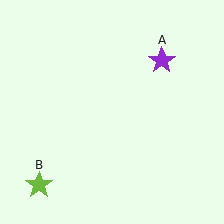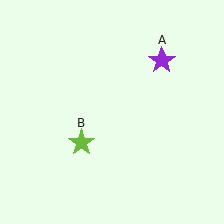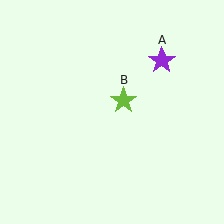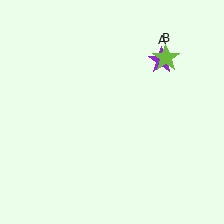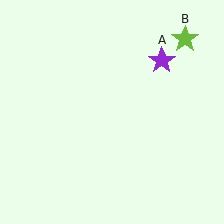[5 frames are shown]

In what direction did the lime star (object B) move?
The lime star (object B) moved up and to the right.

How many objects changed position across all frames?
1 object changed position: lime star (object B).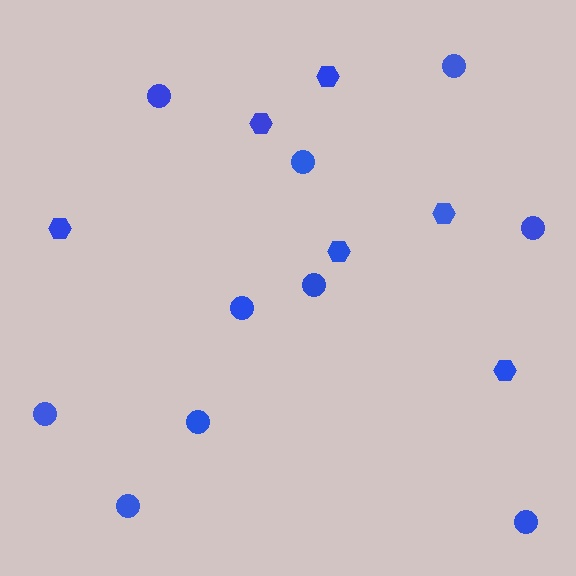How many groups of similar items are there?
There are 2 groups: one group of circles (10) and one group of hexagons (6).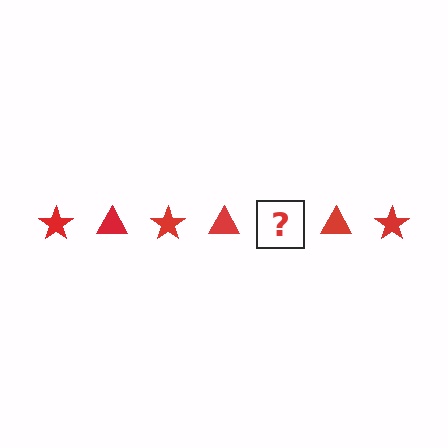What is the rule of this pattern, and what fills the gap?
The rule is that the pattern cycles through star, triangle shapes in red. The gap should be filled with a red star.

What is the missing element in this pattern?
The missing element is a red star.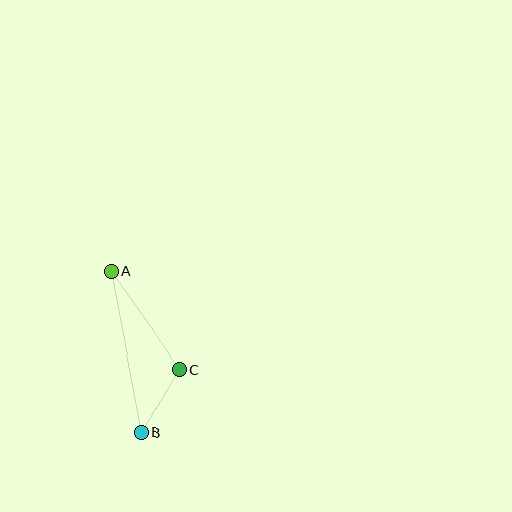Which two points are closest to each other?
Points B and C are closest to each other.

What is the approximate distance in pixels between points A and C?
The distance between A and C is approximately 119 pixels.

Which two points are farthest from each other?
Points A and B are farthest from each other.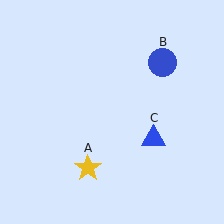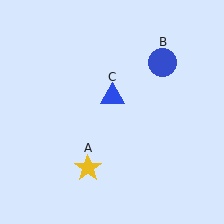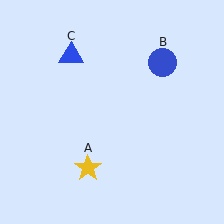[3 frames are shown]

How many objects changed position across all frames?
1 object changed position: blue triangle (object C).